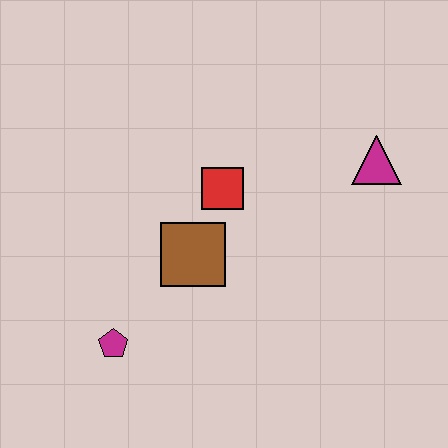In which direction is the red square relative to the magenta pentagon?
The red square is above the magenta pentagon.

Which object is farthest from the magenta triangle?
The magenta pentagon is farthest from the magenta triangle.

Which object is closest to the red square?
The brown square is closest to the red square.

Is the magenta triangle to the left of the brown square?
No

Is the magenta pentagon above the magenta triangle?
No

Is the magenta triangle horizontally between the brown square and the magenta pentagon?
No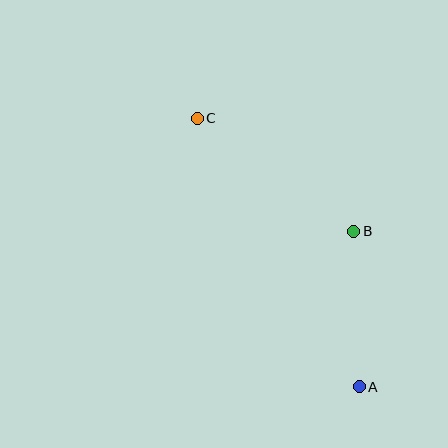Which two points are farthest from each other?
Points A and C are farthest from each other.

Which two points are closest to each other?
Points A and B are closest to each other.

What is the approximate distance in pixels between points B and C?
The distance between B and C is approximately 193 pixels.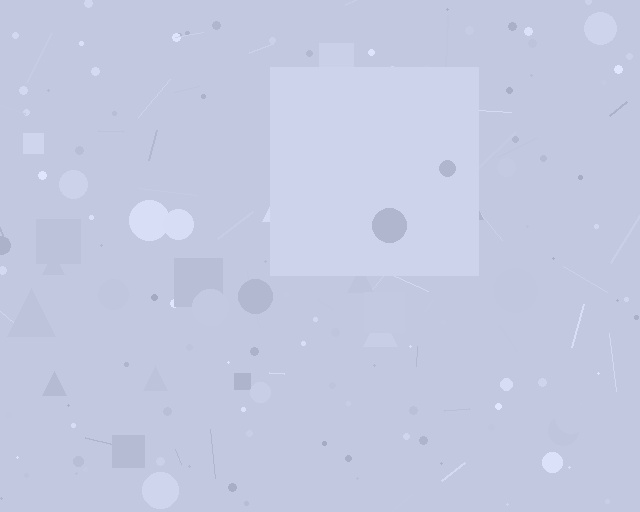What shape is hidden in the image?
A square is hidden in the image.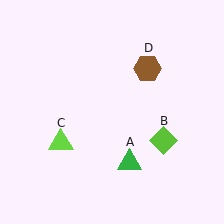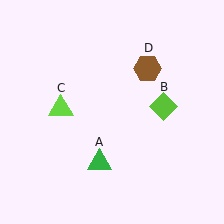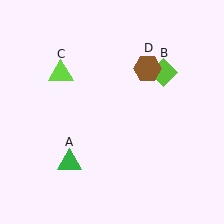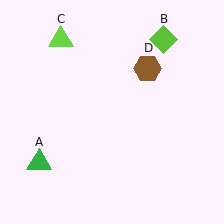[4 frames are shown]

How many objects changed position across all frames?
3 objects changed position: green triangle (object A), lime diamond (object B), lime triangle (object C).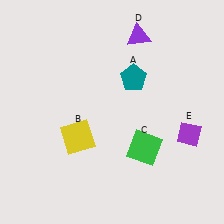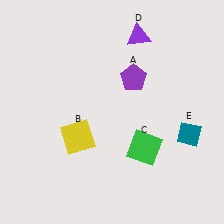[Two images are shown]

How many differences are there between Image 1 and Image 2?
There are 2 differences between the two images.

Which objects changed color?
A changed from teal to purple. E changed from purple to teal.